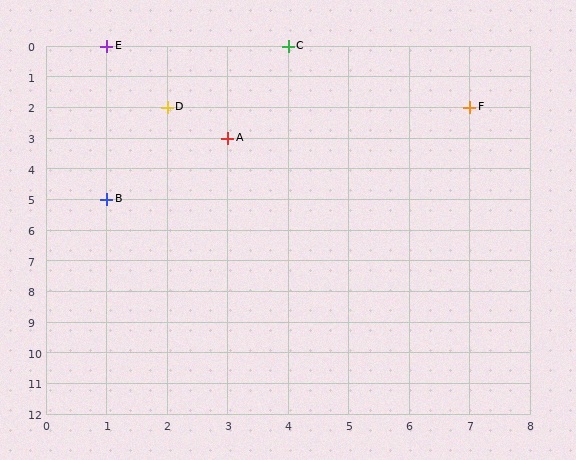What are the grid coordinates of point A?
Point A is at grid coordinates (3, 3).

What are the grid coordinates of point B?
Point B is at grid coordinates (1, 5).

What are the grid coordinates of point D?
Point D is at grid coordinates (2, 2).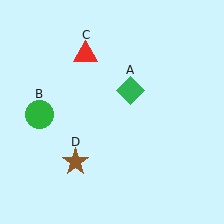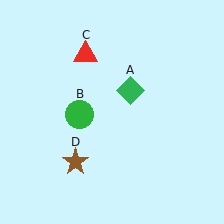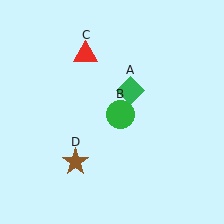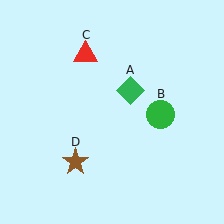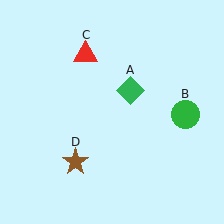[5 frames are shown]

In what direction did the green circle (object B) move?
The green circle (object B) moved right.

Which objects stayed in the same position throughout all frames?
Green diamond (object A) and red triangle (object C) and brown star (object D) remained stationary.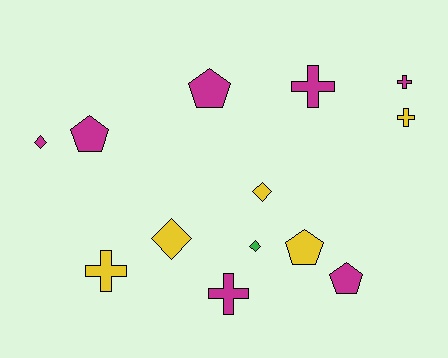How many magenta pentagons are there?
There are 3 magenta pentagons.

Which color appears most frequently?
Magenta, with 7 objects.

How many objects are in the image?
There are 13 objects.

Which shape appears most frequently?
Cross, with 5 objects.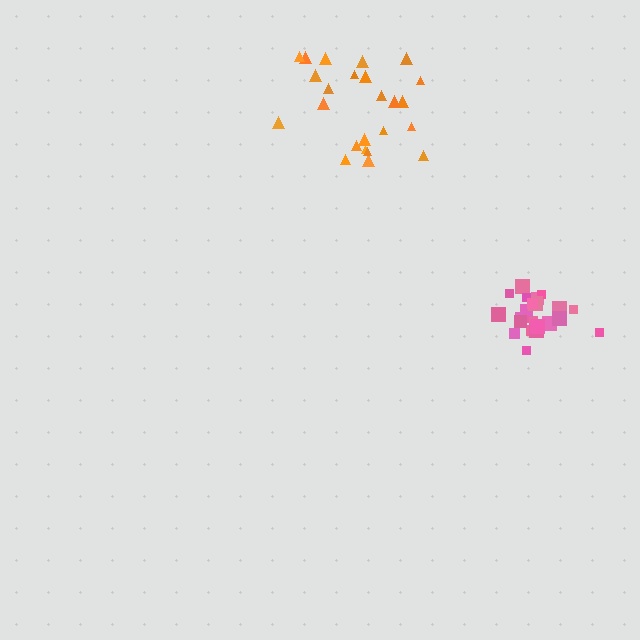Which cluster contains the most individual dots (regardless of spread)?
Orange (24).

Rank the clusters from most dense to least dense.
pink, orange.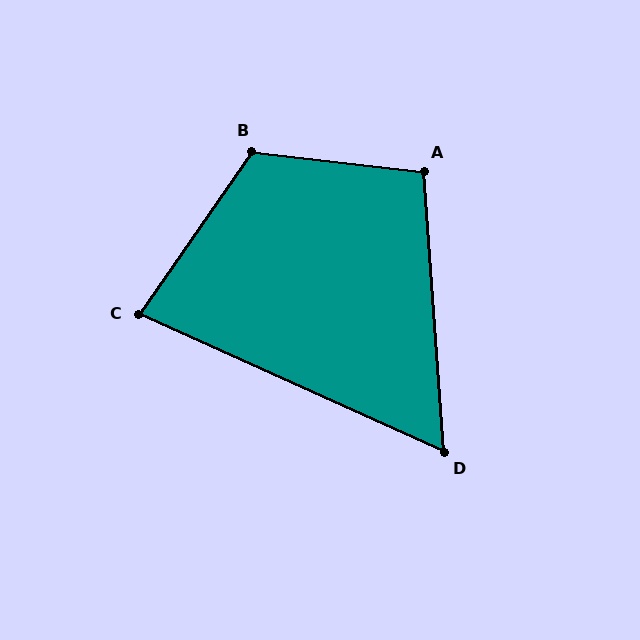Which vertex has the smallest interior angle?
D, at approximately 62 degrees.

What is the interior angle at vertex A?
Approximately 100 degrees (obtuse).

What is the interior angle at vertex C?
Approximately 80 degrees (acute).